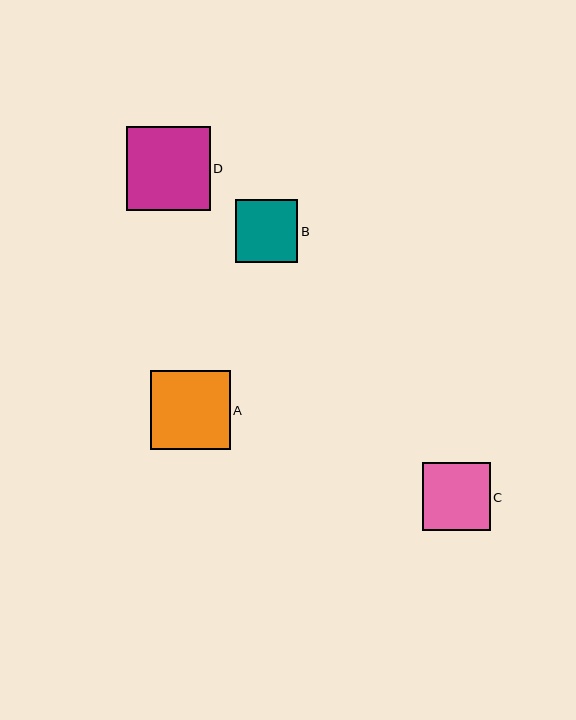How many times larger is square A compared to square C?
Square A is approximately 1.2 times the size of square C.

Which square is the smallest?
Square B is the smallest with a size of approximately 62 pixels.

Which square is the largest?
Square D is the largest with a size of approximately 84 pixels.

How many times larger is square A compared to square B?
Square A is approximately 1.3 times the size of square B.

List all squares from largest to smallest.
From largest to smallest: D, A, C, B.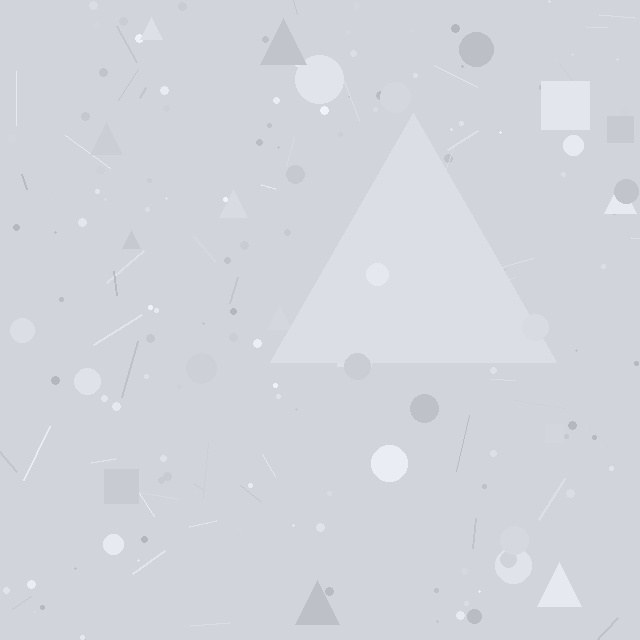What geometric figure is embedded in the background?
A triangle is embedded in the background.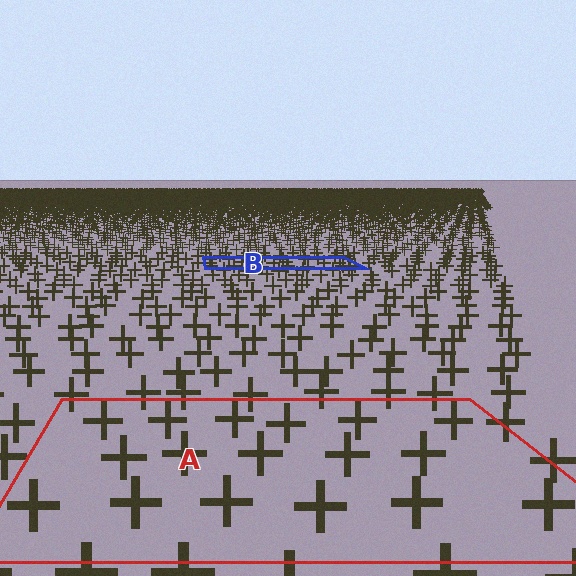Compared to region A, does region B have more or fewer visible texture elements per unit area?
Region B has more texture elements per unit area — they are packed more densely because it is farther away.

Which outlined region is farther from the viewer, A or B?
Region B is farther from the viewer — the texture elements inside it appear smaller and more densely packed.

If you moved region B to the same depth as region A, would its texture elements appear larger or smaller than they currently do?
They would appear larger. At a closer depth, the same texture elements are projected at a bigger on-screen size.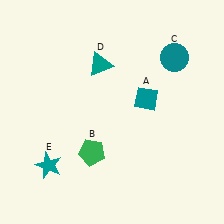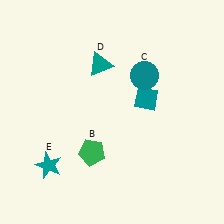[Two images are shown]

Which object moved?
The teal circle (C) moved left.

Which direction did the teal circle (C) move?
The teal circle (C) moved left.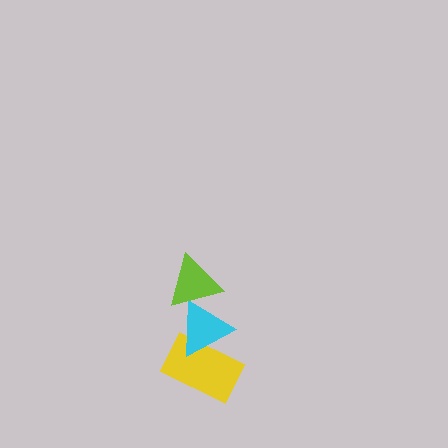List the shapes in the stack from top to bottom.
From top to bottom: the lime triangle, the cyan triangle, the yellow rectangle.